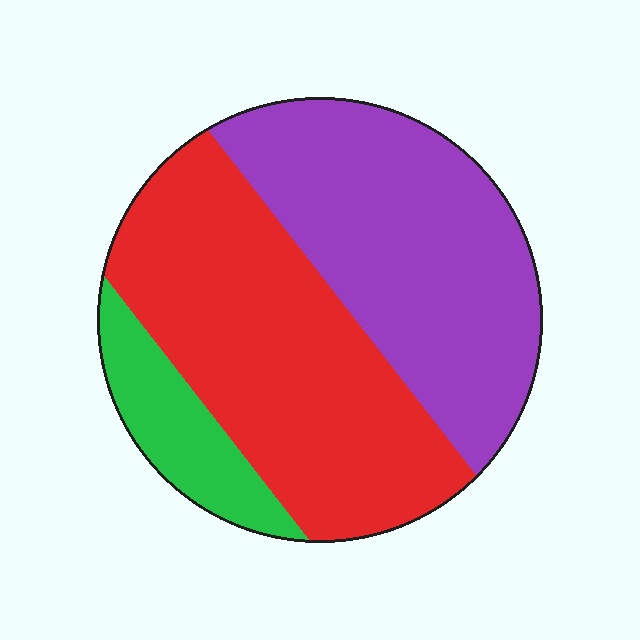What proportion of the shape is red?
Red covers around 45% of the shape.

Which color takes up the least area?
Green, at roughly 10%.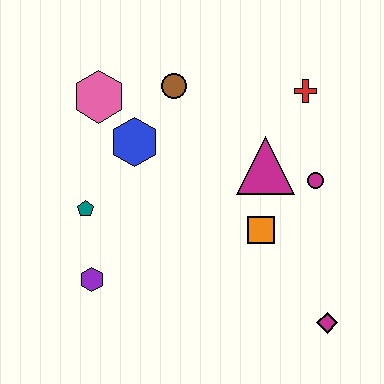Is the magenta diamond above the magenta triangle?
No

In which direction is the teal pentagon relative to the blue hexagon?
The teal pentagon is below the blue hexagon.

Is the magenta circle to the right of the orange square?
Yes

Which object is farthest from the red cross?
The purple hexagon is farthest from the red cross.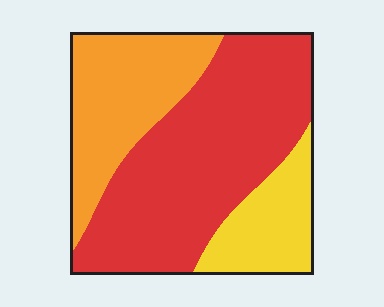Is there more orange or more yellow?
Orange.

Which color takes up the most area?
Red, at roughly 55%.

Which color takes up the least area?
Yellow, at roughly 15%.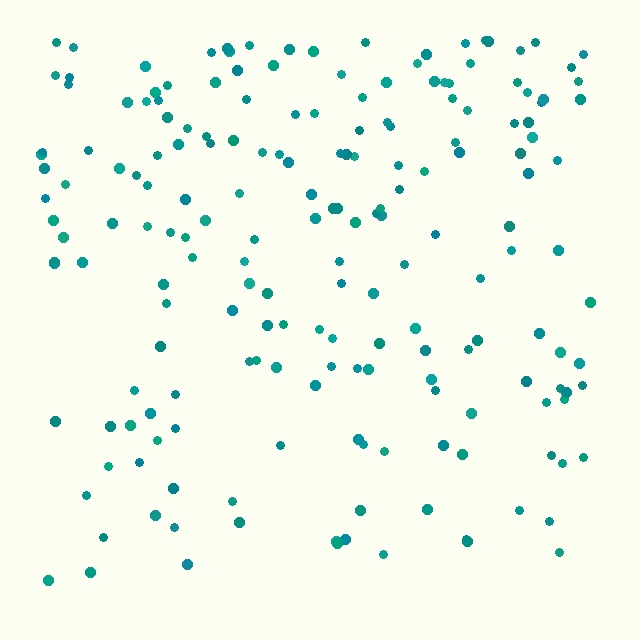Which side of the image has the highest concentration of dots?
The top.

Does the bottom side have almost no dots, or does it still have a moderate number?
Still a moderate number, just noticeably fewer than the top.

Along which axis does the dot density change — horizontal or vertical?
Vertical.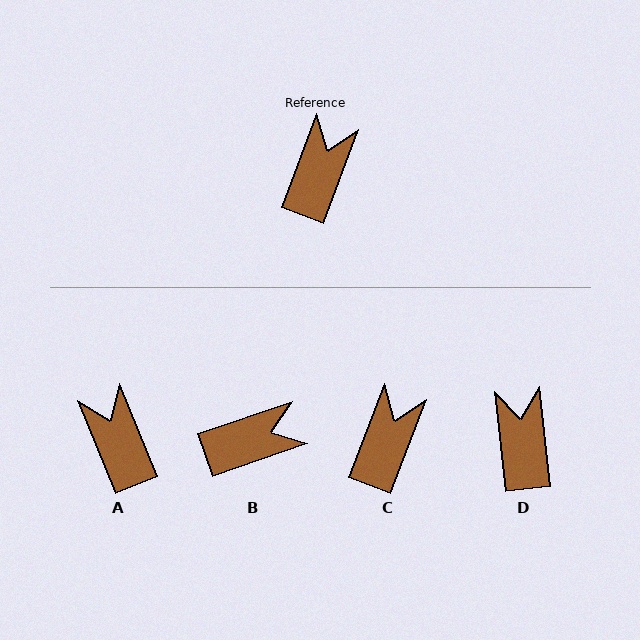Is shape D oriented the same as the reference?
No, it is off by about 27 degrees.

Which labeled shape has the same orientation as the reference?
C.